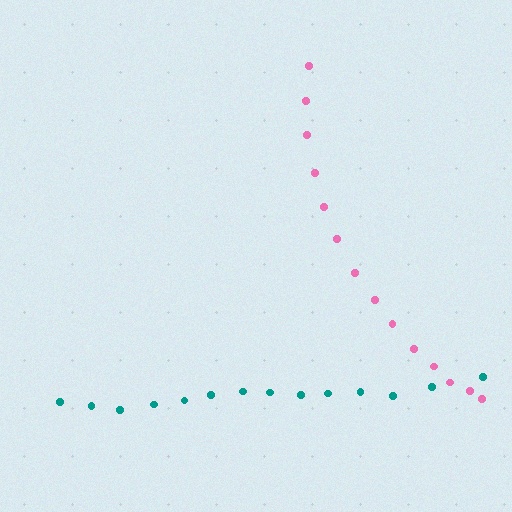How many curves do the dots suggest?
There are 2 distinct paths.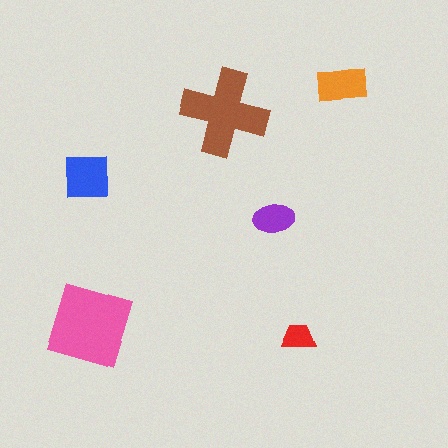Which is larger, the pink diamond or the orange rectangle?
The pink diamond.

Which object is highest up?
The orange rectangle is topmost.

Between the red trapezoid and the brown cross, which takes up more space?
The brown cross.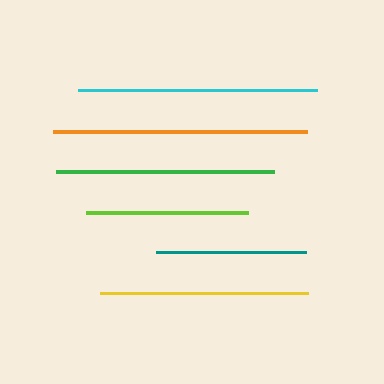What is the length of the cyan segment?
The cyan segment is approximately 239 pixels long.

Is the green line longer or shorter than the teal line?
The green line is longer than the teal line.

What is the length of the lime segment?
The lime segment is approximately 161 pixels long.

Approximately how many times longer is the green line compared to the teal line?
The green line is approximately 1.4 times the length of the teal line.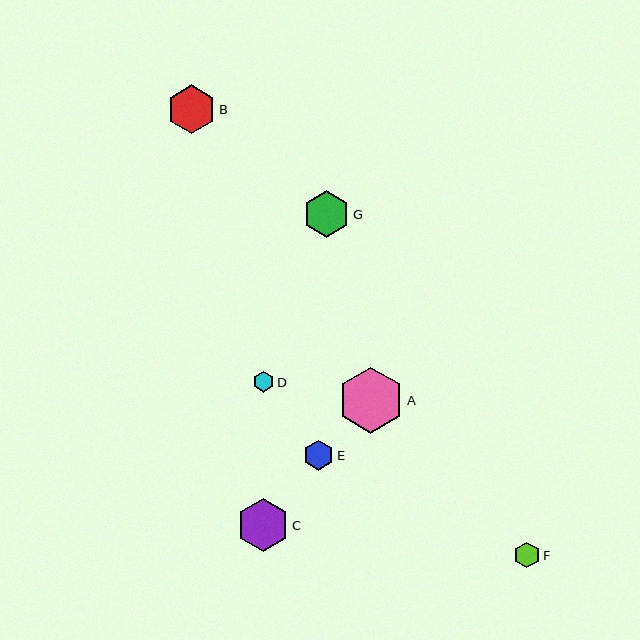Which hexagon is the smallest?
Hexagon D is the smallest with a size of approximately 21 pixels.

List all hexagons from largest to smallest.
From largest to smallest: A, C, B, G, E, F, D.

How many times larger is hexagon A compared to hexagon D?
Hexagon A is approximately 3.1 times the size of hexagon D.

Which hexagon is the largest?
Hexagon A is the largest with a size of approximately 66 pixels.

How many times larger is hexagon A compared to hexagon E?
Hexagon A is approximately 2.2 times the size of hexagon E.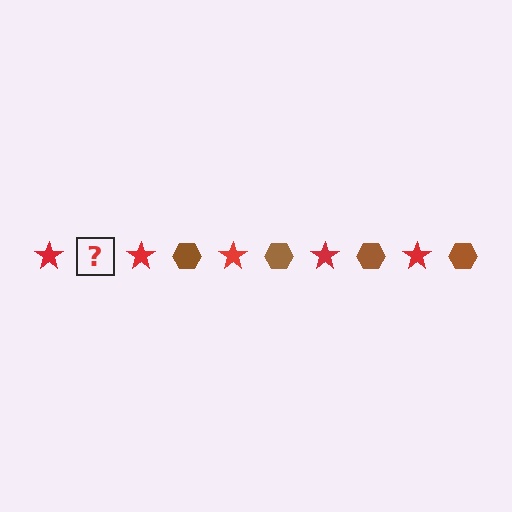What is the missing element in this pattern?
The missing element is a brown hexagon.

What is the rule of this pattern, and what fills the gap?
The rule is that the pattern alternates between red star and brown hexagon. The gap should be filled with a brown hexagon.